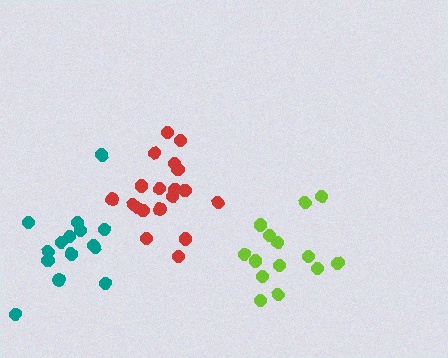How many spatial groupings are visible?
There are 3 spatial groupings.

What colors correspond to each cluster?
The clusters are colored: red, lime, teal.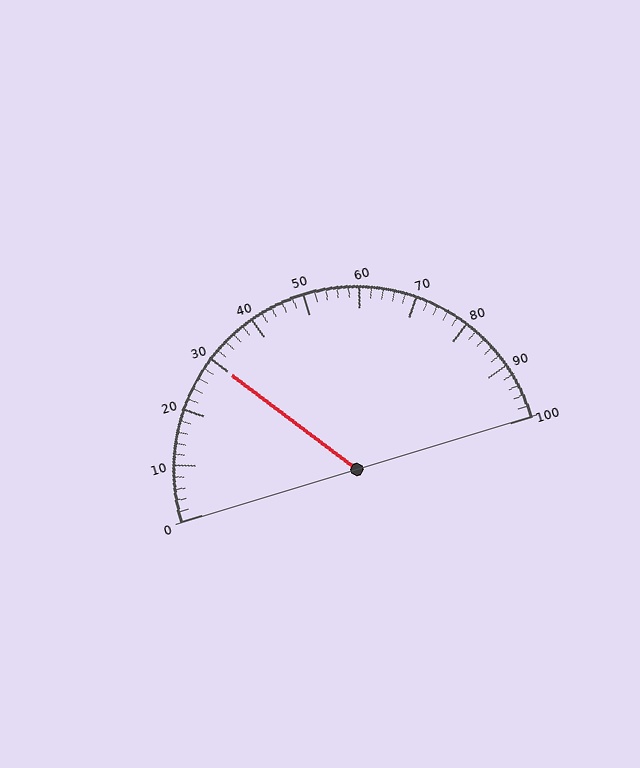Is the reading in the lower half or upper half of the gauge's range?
The reading is in the lower half of the range (0 to 100).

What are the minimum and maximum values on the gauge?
The gauge ranges from 0 to 100.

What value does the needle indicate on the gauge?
The needle indicates approximately 30.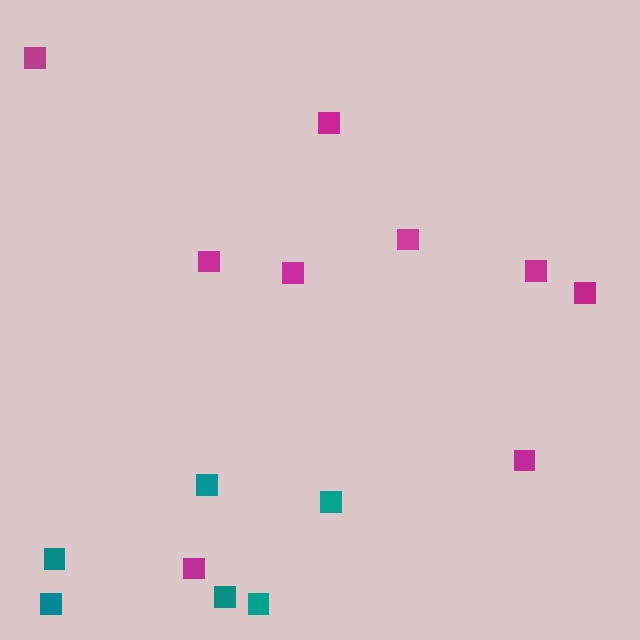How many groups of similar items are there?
There are 2 groups: one group of teal squares (6) and one group of magenta squares (9).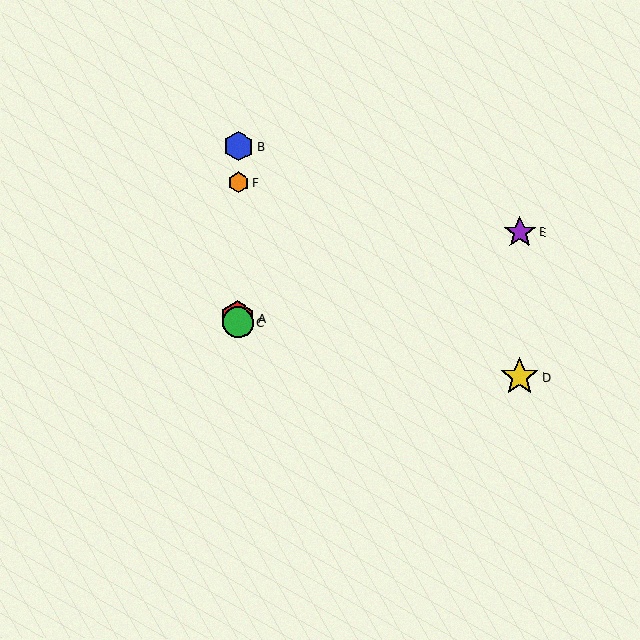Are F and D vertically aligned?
No, F is at x≈239 and D is at x≈519.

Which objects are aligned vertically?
Objects A, B, C, F are aligned vertically.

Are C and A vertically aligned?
Yes, both are at x≈238.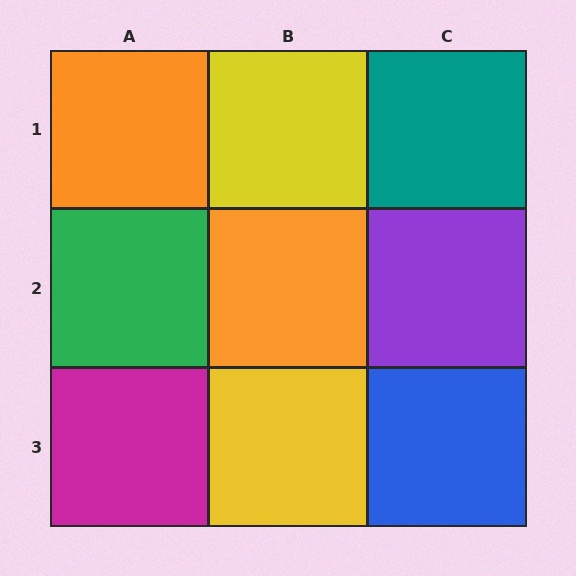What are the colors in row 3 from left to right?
Magenta, yellow, blue.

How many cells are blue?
1 cell is blue.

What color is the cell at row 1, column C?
Teal.